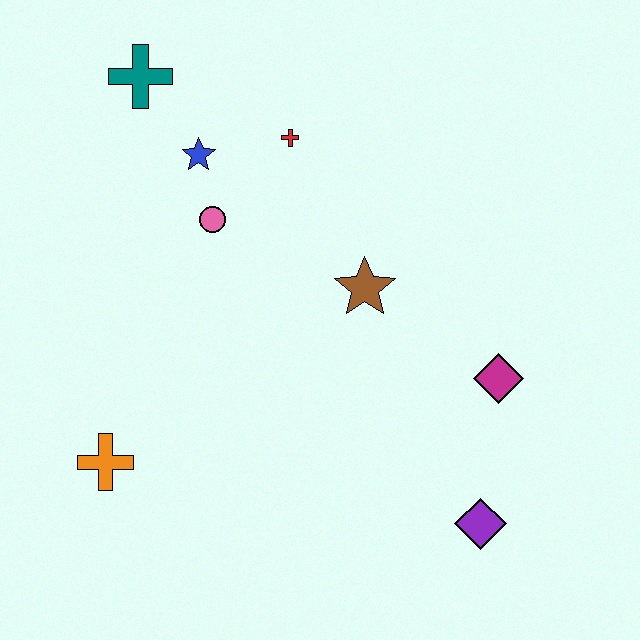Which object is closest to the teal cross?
The blue star is closest to the teal cross.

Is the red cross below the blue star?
No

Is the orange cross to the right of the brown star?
No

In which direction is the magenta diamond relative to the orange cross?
The magenta diamond is to the right of the orange cross.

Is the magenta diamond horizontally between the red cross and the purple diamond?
No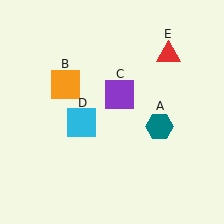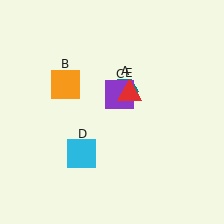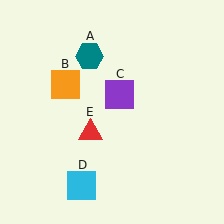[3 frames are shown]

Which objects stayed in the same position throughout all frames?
Orange square (object B) and purple square (object C) remained stationary.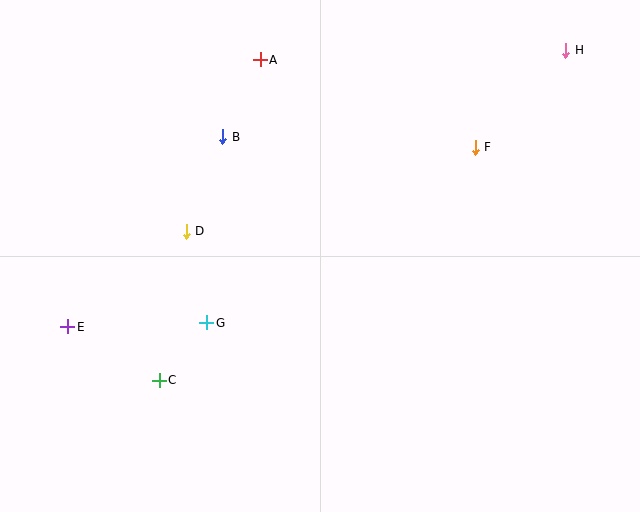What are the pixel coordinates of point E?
Point E is at (68, 327).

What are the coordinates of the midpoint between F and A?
The midpoint between F and A is at (368, 103).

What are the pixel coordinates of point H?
Point H is at (566, 50).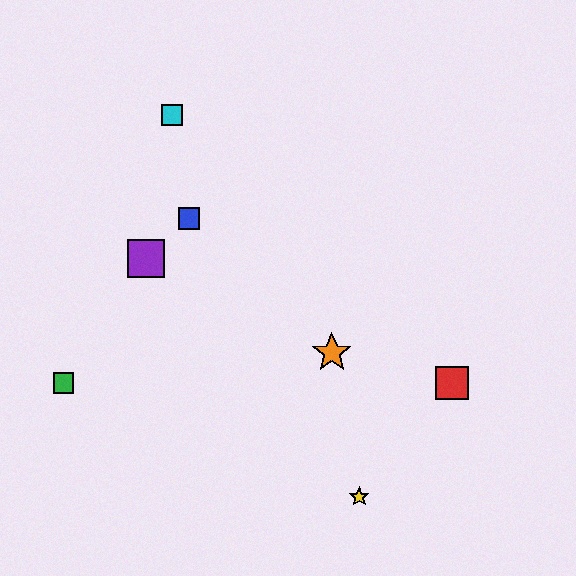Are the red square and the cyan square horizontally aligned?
No, the red square is at y≈383 and the cyan square is at y≈115.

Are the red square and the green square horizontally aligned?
Yes, both are at y≈383.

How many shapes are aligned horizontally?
2 shapes (the red square, the green square) are aligned horizontally.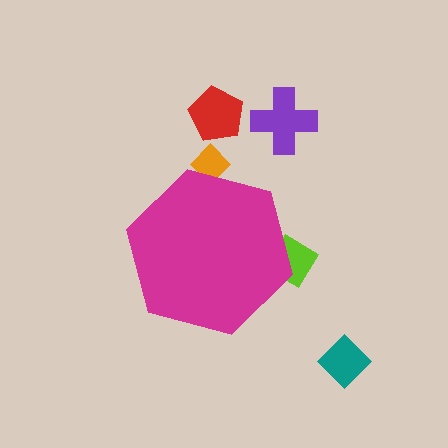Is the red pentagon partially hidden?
No, the red pentagon is fully visible.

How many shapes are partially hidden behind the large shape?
2 shapes are partially hidden.